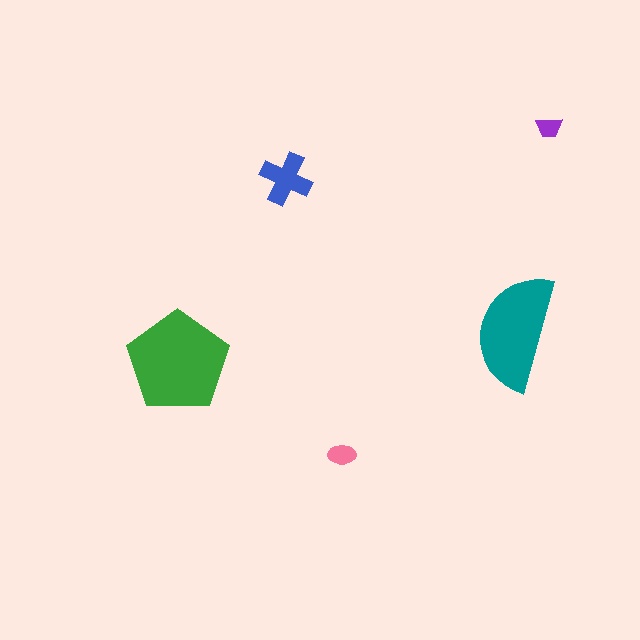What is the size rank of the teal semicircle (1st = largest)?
2nd.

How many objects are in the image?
There are 5 objects in the image.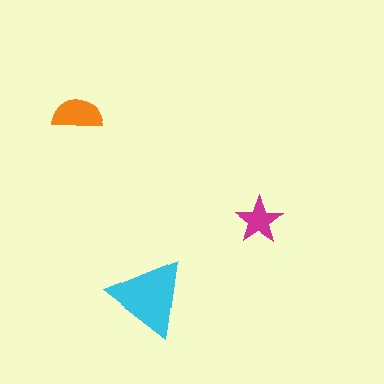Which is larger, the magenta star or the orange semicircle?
The orange semicircle.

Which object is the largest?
The cyan triangle.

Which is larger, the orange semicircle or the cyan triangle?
The cyan triangle.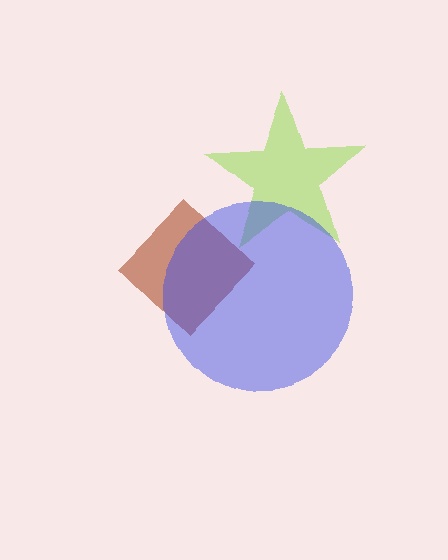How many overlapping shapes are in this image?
There are 3 overlapping shapes in the image.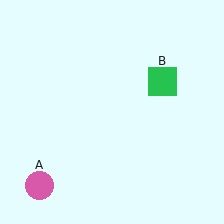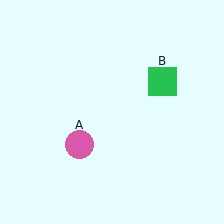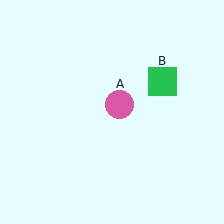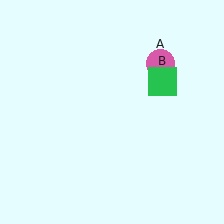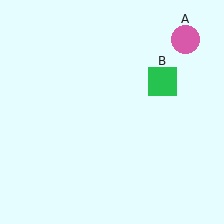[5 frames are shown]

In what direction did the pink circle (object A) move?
The pink circle (object A) moved up and to the right.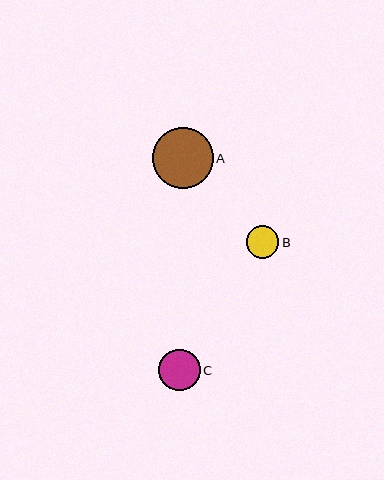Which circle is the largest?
Circle A is the largest with a size of approximately 61 pixels.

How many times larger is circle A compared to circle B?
Circle A is approximately 1.9 times the size of circle B.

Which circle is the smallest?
Circle B is the smallest with a size of approximately 33 pixels.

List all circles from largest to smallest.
From largest to smallest: A, C, B.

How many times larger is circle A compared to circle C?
Circle A is approximately 1.5 times the size of circle C.